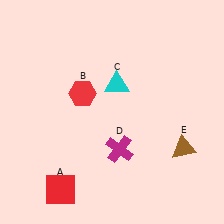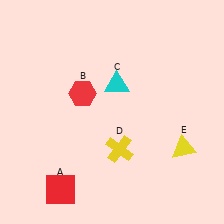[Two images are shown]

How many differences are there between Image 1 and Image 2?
There are 2 differences between the two images.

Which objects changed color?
D changed from magenta to yellow. E changed from brown to yellow.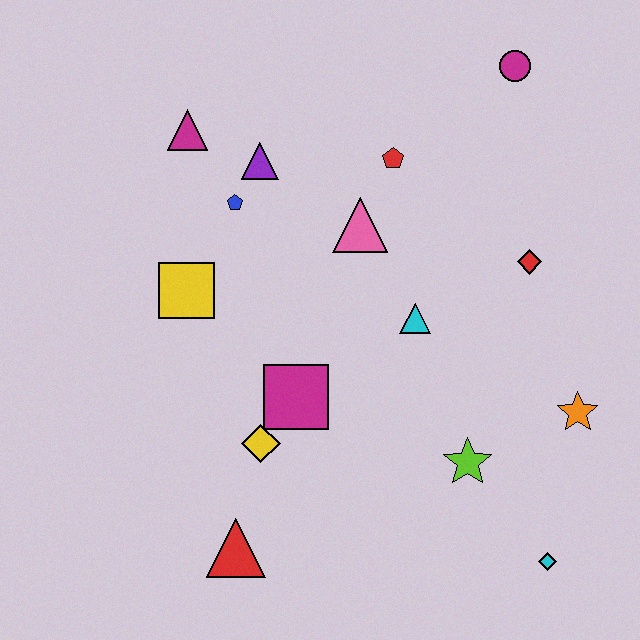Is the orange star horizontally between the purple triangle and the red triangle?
No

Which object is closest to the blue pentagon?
The purple triangle is closest to the blue pentagon.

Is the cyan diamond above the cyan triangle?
No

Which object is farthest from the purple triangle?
The cyan diamond is farthest from the purple triangle.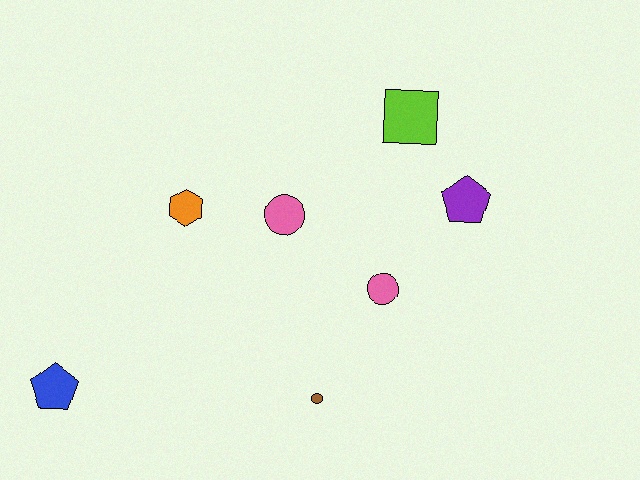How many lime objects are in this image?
There is 1 lime object.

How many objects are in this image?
There are 7 objects.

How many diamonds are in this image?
There are no diamonds.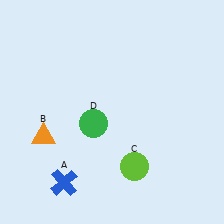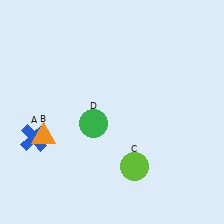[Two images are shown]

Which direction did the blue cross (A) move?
The blue cross (A) moved up.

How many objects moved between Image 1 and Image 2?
1 object moved between the two images.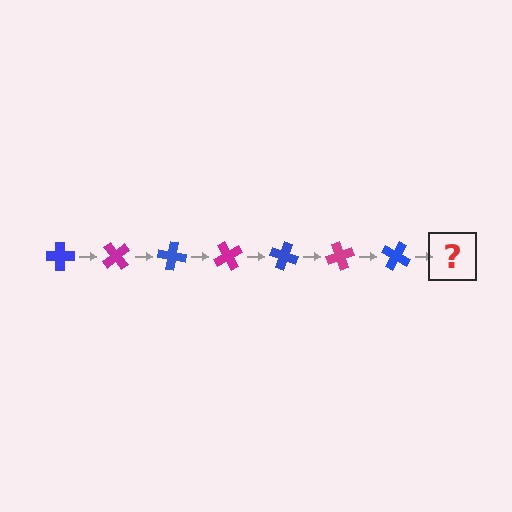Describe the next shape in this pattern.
It should be a magenta cross, rotated 350 degrees from the start.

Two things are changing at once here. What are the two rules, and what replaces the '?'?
The two rules are that it rotates 50 degrees each step and the color cycles through blue and magenta. The '?' should be a magenta cross, rotated 350 degrees from the start.